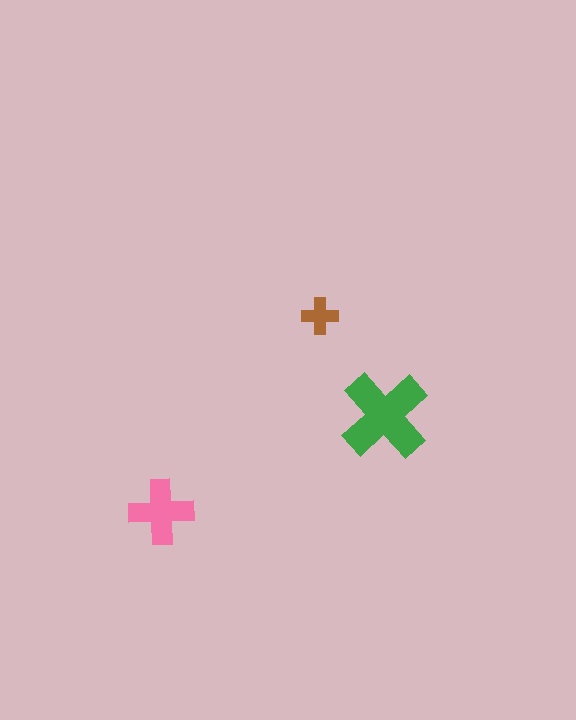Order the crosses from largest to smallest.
the green one, the pink one, the brown one.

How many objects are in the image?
There are 3 objects in the image.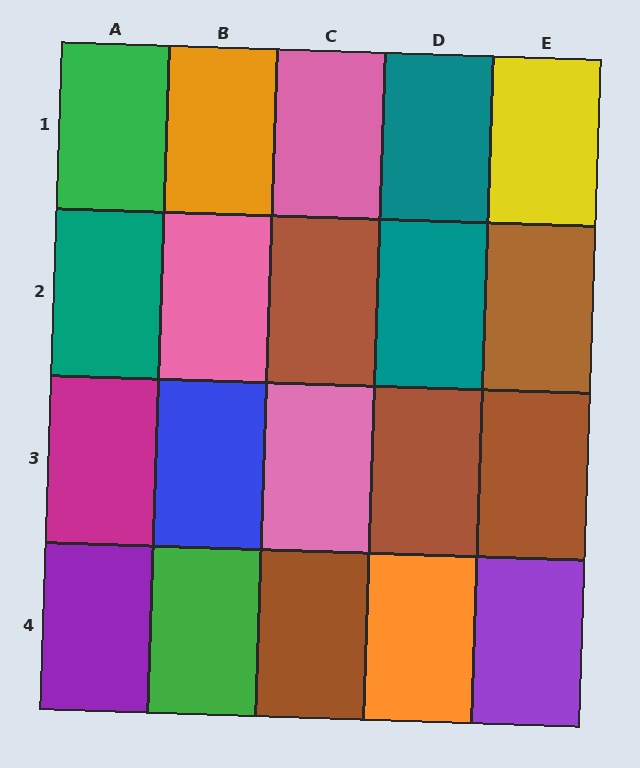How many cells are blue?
1 cell is blue.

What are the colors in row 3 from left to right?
Magenta, blue, pink, brown, brown.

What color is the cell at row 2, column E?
Brown.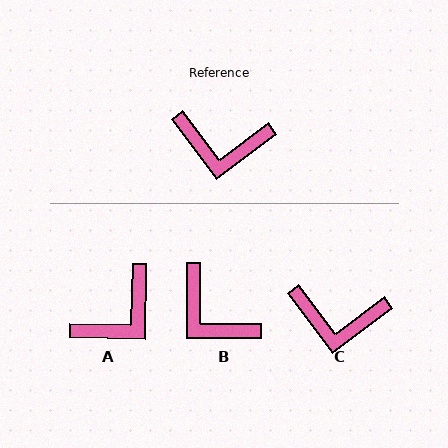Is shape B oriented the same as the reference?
No, it is off by about 37 degrees.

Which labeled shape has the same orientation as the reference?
C.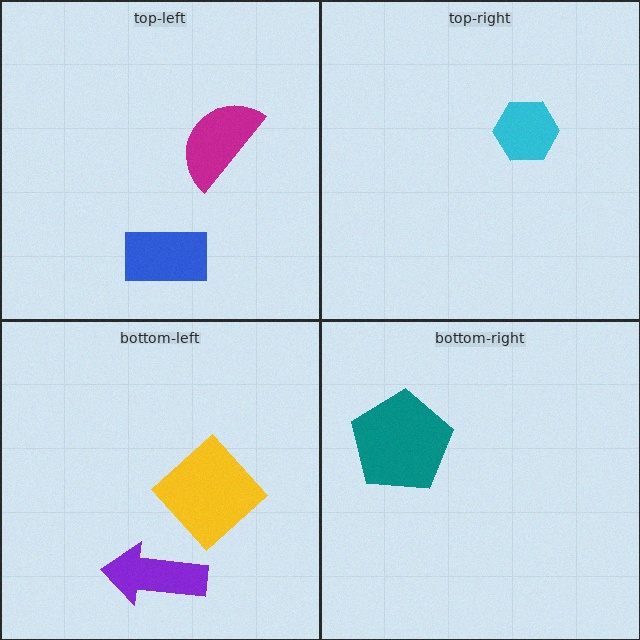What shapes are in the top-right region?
The cyan hexagon.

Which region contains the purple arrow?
The bottom-left region.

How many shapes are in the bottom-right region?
1.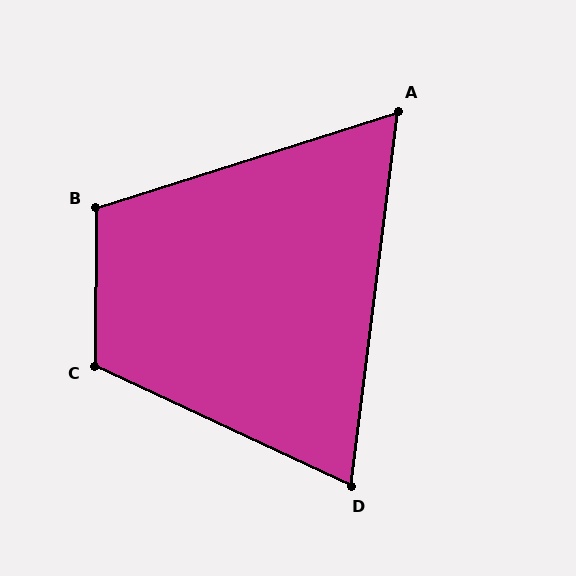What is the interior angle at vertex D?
Approximately 72 degrees (acute).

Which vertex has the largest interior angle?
C, at approximately 115 degrees.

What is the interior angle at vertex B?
Approximately 108 degrees (obtuse).